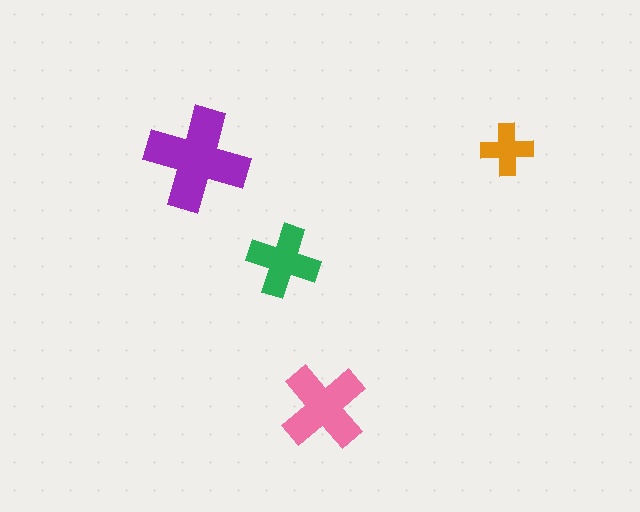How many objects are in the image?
There are 4 objects in the image.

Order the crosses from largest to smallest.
the purple one, the pink one, the green one, the orange one.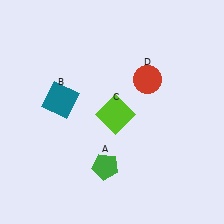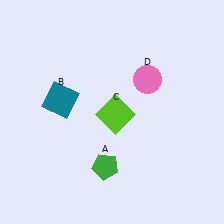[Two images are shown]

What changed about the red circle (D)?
In Image 1, D is red. In Image 2, it changed to pink.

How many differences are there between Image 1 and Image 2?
There is 1 difference between the two images.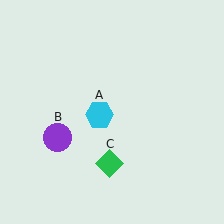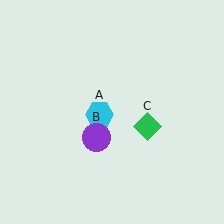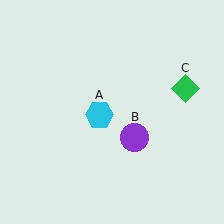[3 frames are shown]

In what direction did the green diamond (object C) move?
The green diamond (object C) moved up and to the right.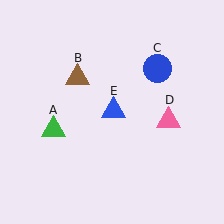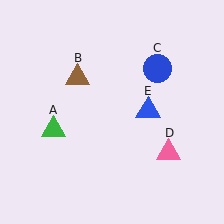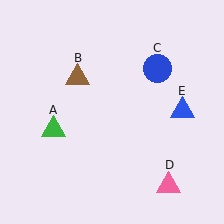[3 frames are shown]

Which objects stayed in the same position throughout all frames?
Green triangle (object A) and brown triangle (object B) and blue circle (object C) remained stationary.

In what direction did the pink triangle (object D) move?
The pink triangle (object D) moved down.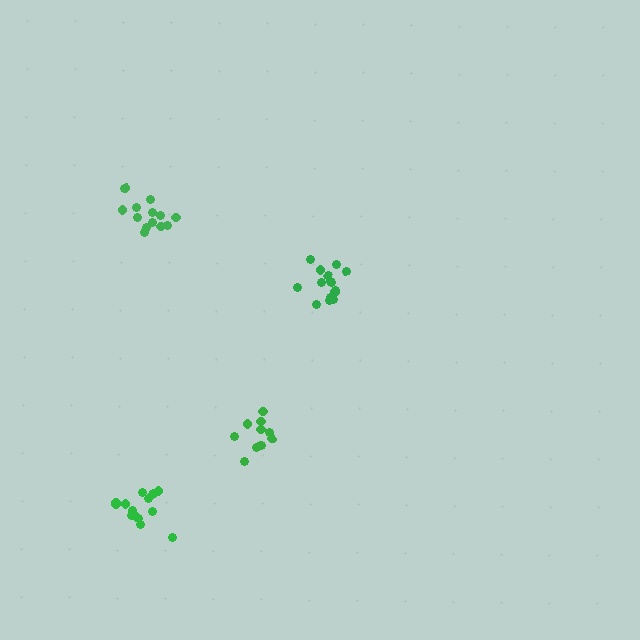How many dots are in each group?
Group 1: 15 dots, Group 2: 15 dots, Group 3: 11 dots, Group 4: 14 dots (55 total).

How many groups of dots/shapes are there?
There are 4 groups.